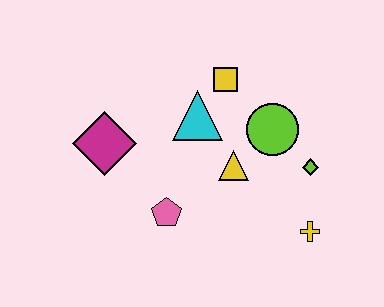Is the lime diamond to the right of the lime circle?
Yes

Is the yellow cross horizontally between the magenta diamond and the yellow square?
No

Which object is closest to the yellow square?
The cyan triangle is closest to the yellow square.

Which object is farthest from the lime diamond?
The magenta diamond is farthest from the lime diamond.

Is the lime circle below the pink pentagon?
No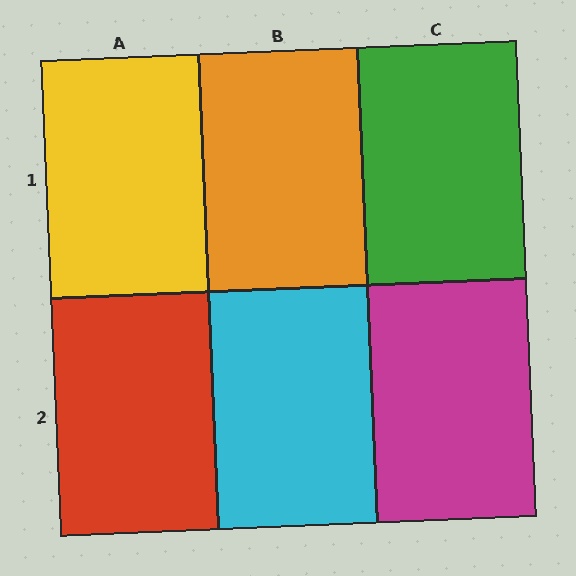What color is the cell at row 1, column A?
Yellow.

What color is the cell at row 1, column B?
Orange.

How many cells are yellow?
1 cell is yellow.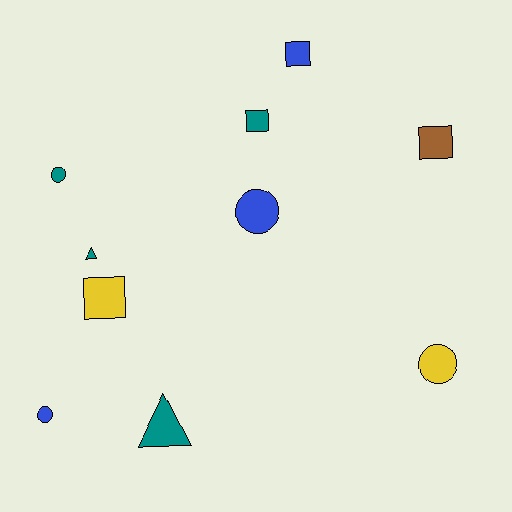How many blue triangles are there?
There are no blue triangles.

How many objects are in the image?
There are 10 objects.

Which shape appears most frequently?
Circle, with 4 objects.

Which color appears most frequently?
Teal, with 4 objects.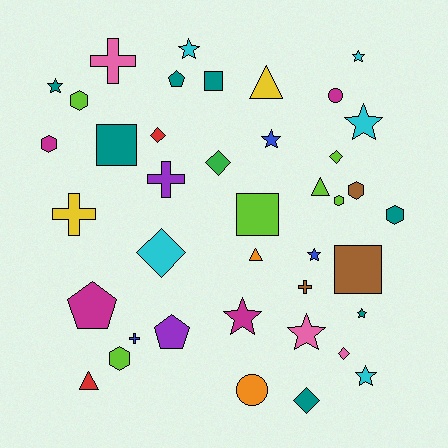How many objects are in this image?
There are 40 objects.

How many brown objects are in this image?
There are 3 brown objects.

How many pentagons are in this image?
There are 3 pentagons.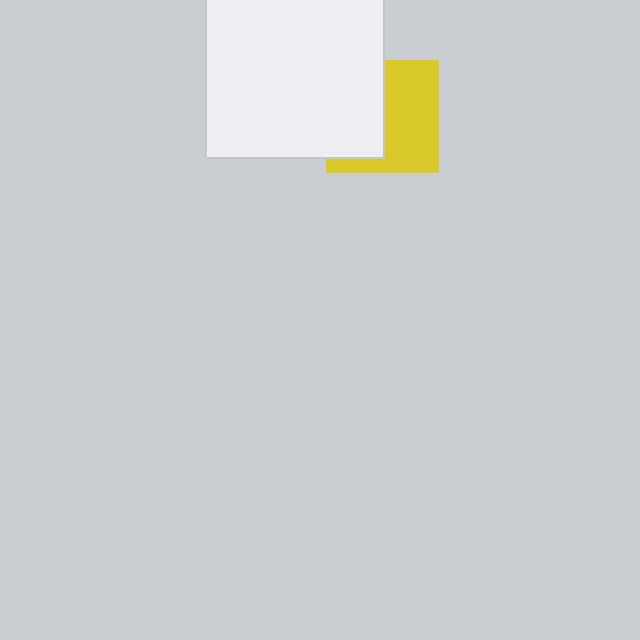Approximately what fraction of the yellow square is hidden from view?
Roughly 46% of the yellow square is hidden behind the white square.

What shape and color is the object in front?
The object in front is a white square.